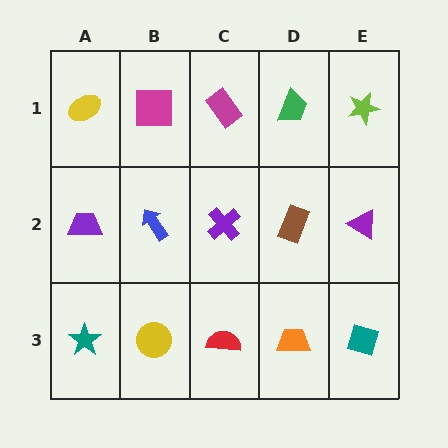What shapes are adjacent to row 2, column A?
A yellow ellipse (row 1, column A), a teal star (row 3, column A), a blue arrow (row 2, column B).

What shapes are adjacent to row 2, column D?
A green trapezoid (row 1, column D), an orange trapezoid (row 3, column D), a purple cross (row 2, column C), a purple triangle (row 2, column E).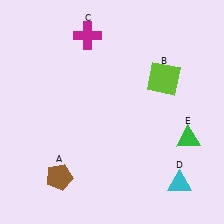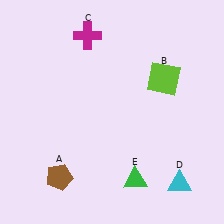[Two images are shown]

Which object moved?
The green triangle (E) moved left.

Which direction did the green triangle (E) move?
The green triangle (E) moved left.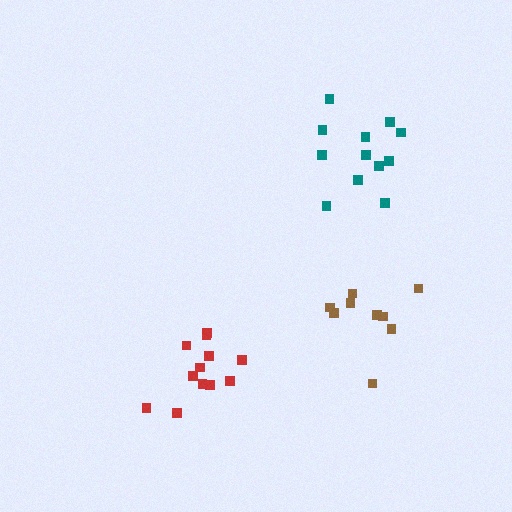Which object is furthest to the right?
The teal cluster is rightmost.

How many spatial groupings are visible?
There are 3 spatial groupings.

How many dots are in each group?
Group 1: 12 dots, Group 2: 12 dots, Group 3: 9 dots (33 total).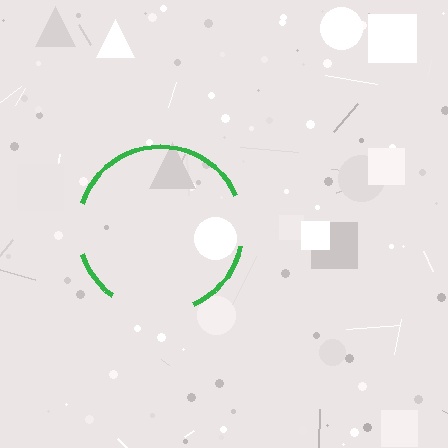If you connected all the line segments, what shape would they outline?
They would outline a circle.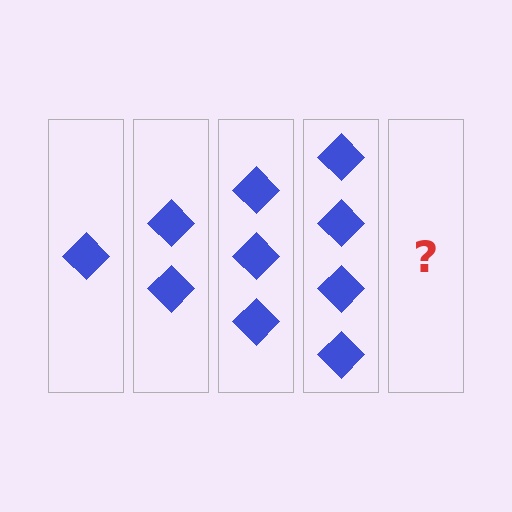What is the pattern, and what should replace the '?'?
The pattern is that each step adds one more diamond. The '?' should be 5 diamonds.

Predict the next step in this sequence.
The next step is 5 diamonds.